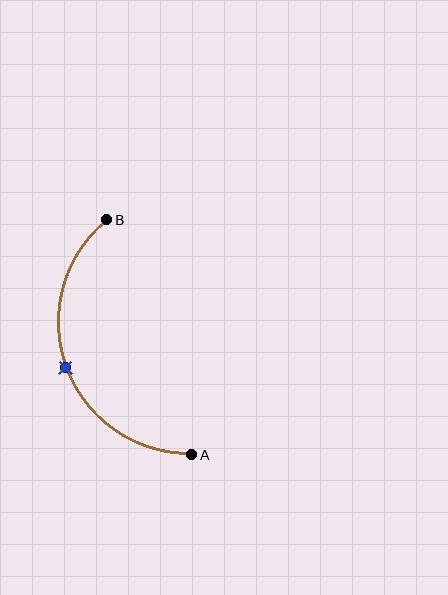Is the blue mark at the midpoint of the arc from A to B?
Yes. The blue mark lies on the arc at equal arc-length from both A and B — it is the arc midpoint.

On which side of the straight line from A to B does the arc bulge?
The arc bulges to the left of the straight line connecting A and B.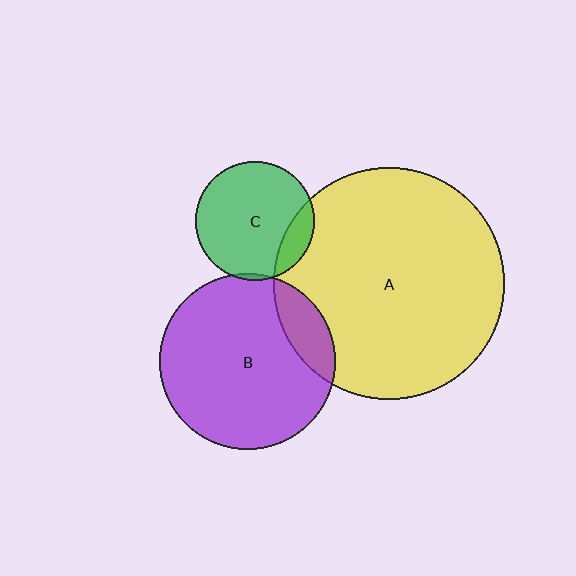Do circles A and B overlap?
Yes.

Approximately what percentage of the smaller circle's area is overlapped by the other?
Approximately 15%.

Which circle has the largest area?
Circle A (yellow).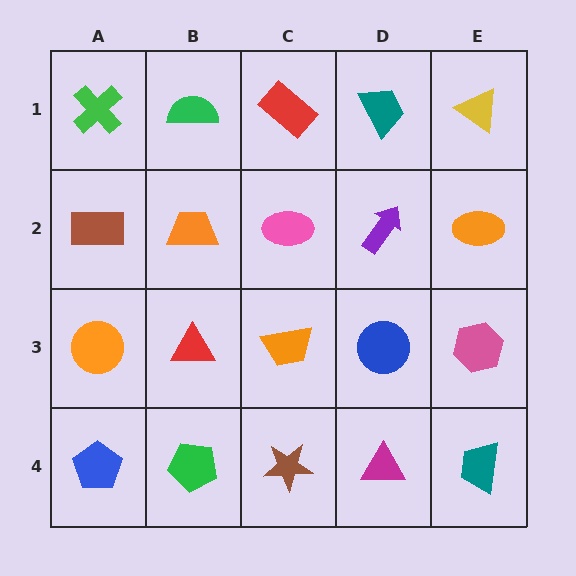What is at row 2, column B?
An orange trapezoid.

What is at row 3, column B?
A red triangle.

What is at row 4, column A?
A blue pentagon.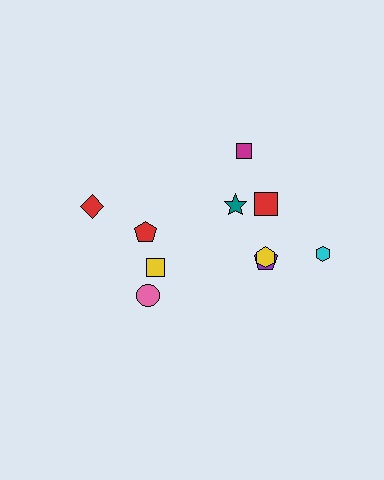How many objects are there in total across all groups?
There are 10 objects.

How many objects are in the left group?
There are 4 objects.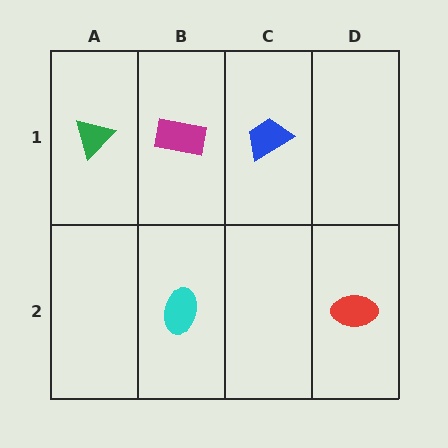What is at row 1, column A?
A green triangle.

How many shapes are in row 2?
2 shapes.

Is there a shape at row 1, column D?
No, that cell is empty.